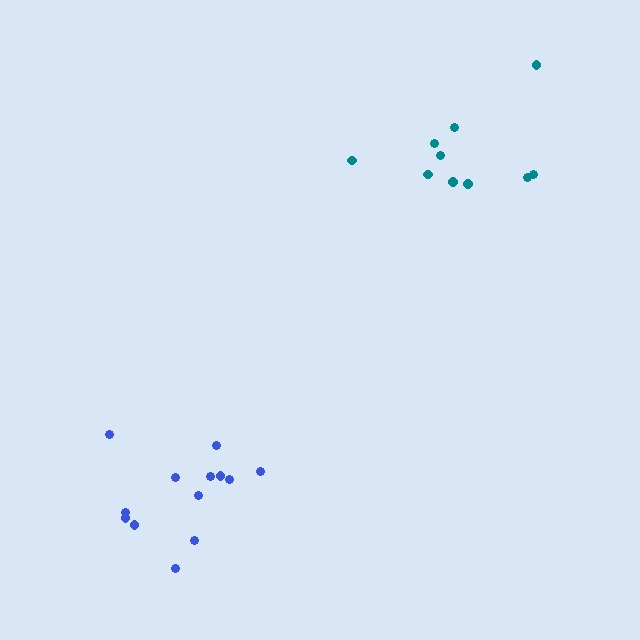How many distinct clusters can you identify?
There are 2 distinct clusters.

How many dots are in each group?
Group 1: 10 dots, Group 2: 13 dots (23 total).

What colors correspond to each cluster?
The clusters are colored: teal, blue.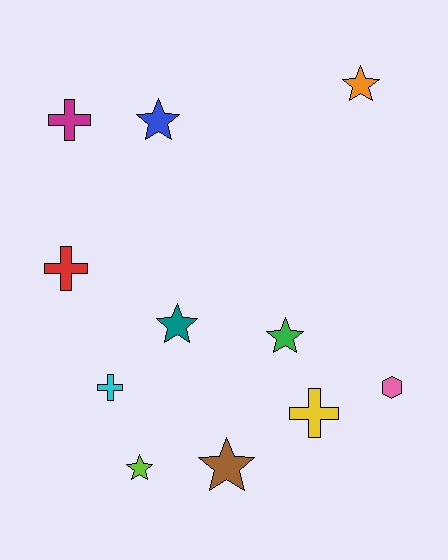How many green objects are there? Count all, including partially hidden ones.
There is 1 green object.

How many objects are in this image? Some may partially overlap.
There are 11 objects.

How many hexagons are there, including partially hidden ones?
There is 1 hexagon.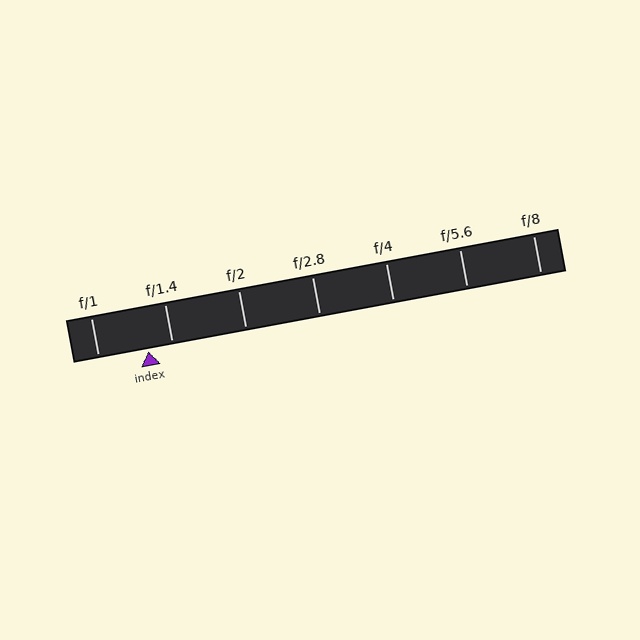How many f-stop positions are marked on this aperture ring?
There are 7 f-stop positions marked.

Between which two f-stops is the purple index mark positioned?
The index mark is between f/1 and f/1.4.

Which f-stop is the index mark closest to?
The index mark is closest to f/1.4.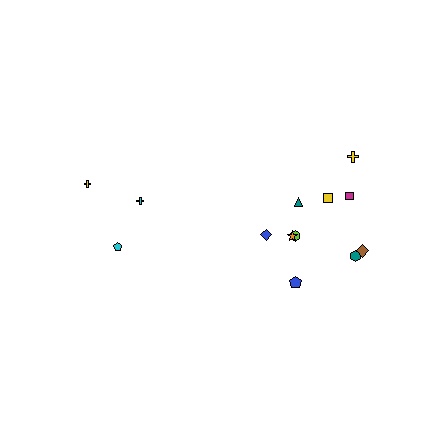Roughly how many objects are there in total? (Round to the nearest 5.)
Roughly 15 objects in total.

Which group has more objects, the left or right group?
The right group.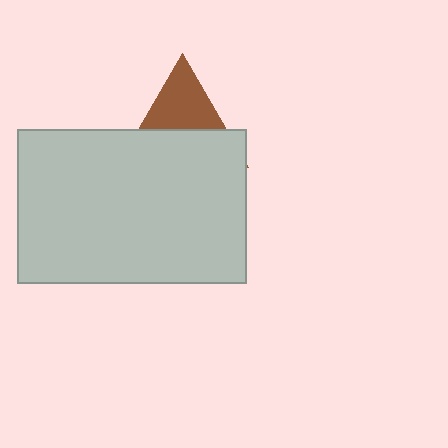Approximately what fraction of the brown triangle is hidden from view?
Roughly 55% of the brown triangle is hidden behind the light gray rectangle.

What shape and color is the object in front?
The object in front is a light gray rectangle.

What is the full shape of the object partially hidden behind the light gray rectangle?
The partially hidden object is a brown triangle.